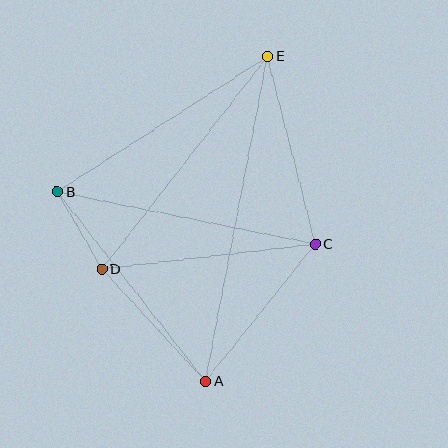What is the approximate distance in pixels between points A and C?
The distance between A and C is approximately 175 pixels.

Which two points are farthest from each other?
Points A and E are farthest from each other.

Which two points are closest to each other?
Points B and D are closest to each other.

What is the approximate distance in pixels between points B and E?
The distance between B and E is approximately 250 pixels.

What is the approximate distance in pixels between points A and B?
The distance between A and B is approximately 241 pixels.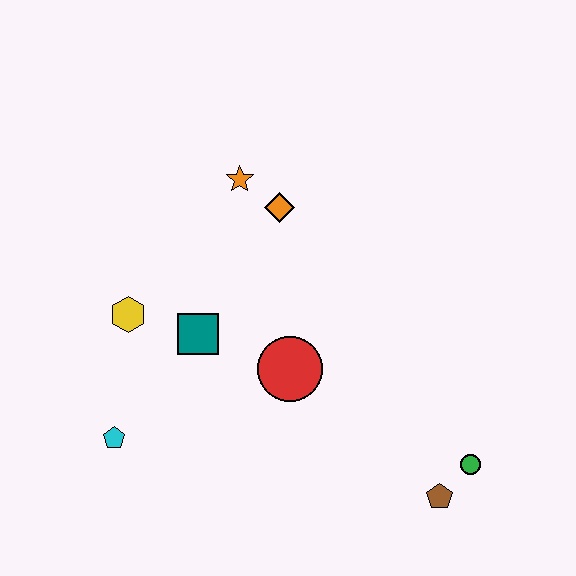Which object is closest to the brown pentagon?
The green circle is closest to the brown pentagon.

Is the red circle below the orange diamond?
Yes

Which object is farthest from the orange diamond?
The brown pentagon is farthest from the orange diamond.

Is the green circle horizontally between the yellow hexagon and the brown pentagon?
No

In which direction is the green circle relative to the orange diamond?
The green circle is below the orange diamond.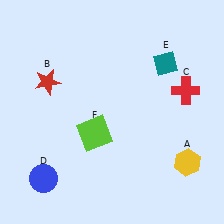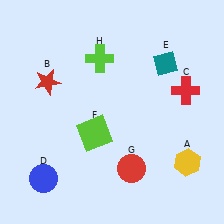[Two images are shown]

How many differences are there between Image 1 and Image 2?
There are 2 differences between the two images.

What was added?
A red circle (G), a lime cross (H) were added in Image 2.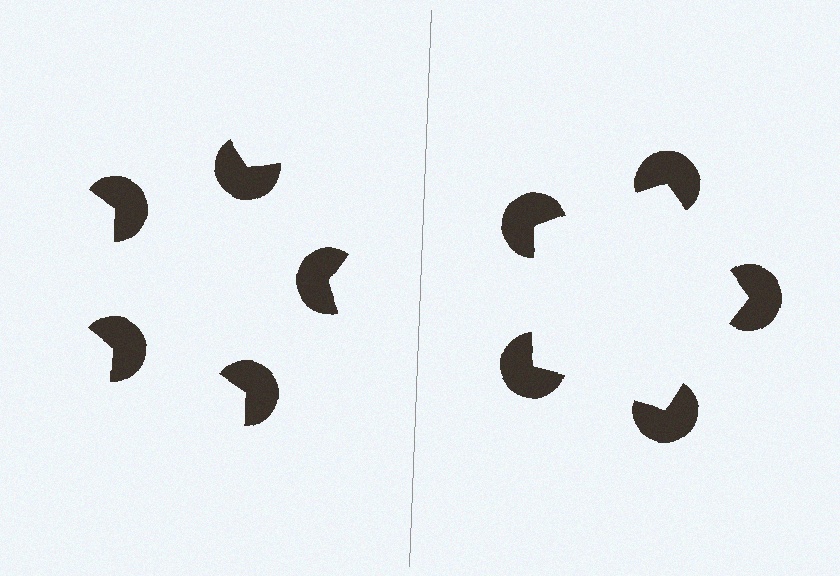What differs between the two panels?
The pac-man discs are positioned identically on both sides; only the wedge orientations differ. On the right they align to a pentagon; on the left they are misaligned.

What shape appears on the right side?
An illusory pentagon.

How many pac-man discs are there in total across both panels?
10 — 5 on each side.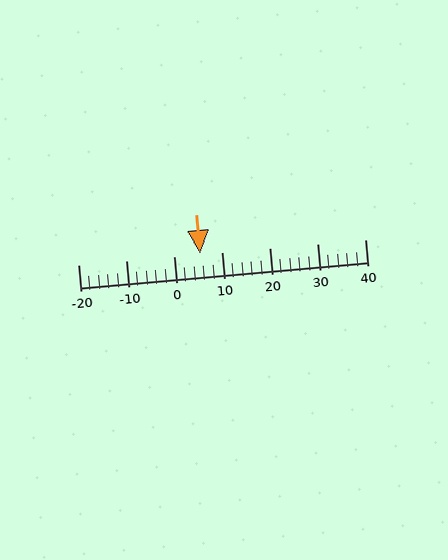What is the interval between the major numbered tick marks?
The major tick marks are spaced 10 units apart.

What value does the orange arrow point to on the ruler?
The orange arrow points to approximately 6.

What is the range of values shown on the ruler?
The ruler shows values from -20 to 40.